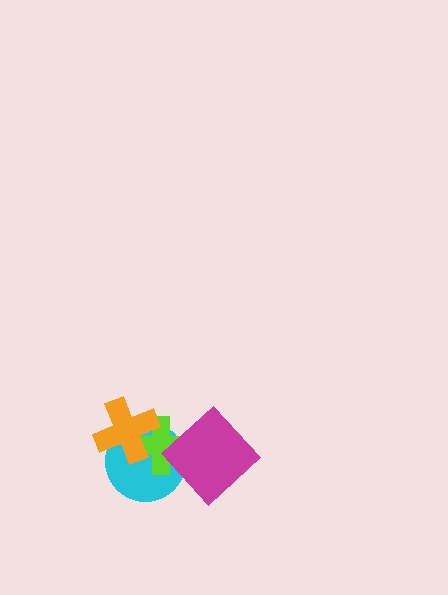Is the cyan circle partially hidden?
Yes, it is partially covered by another shape.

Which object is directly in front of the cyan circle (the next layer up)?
The lime cross is directly in front of the cyan circle.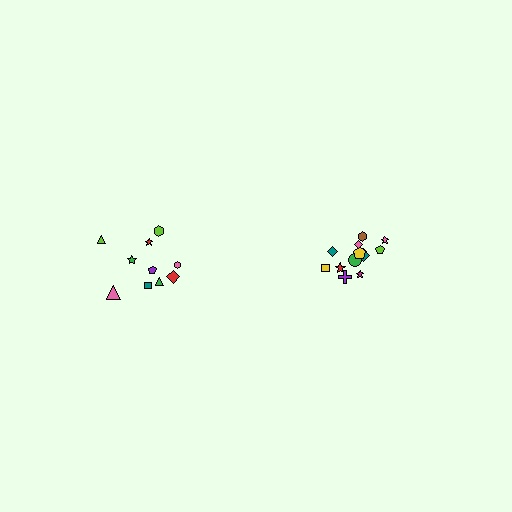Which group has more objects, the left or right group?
The right group.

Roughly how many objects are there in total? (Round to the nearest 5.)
Roughly 20 objects in total.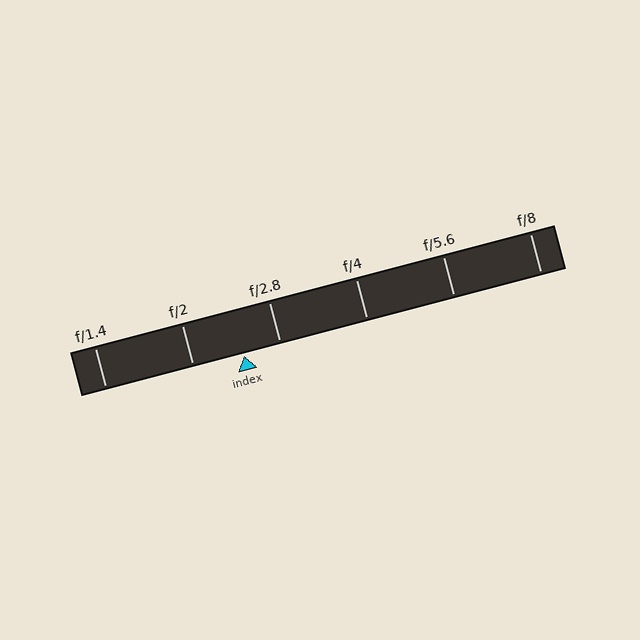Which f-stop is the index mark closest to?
The index mark is closest to f/2.8.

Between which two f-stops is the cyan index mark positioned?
The index mark is between f/2 and f/2.8.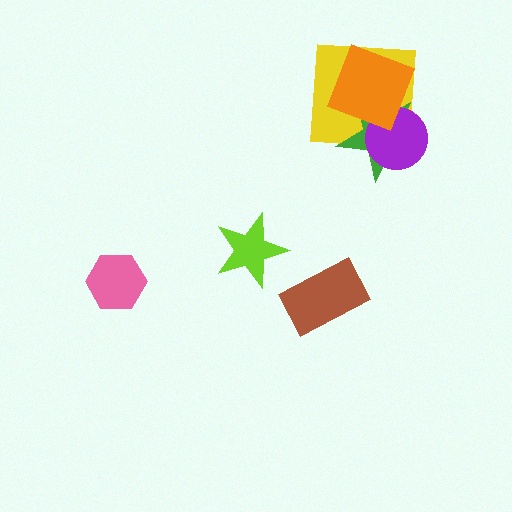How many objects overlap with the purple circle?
3 objects overlap with the purple circle.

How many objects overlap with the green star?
3 objects overlap with the green star.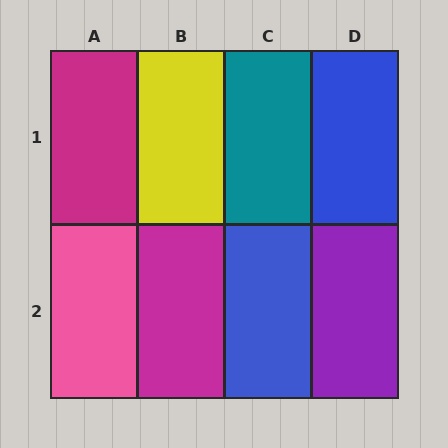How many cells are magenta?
2 cells are magenta.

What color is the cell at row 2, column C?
Blue.